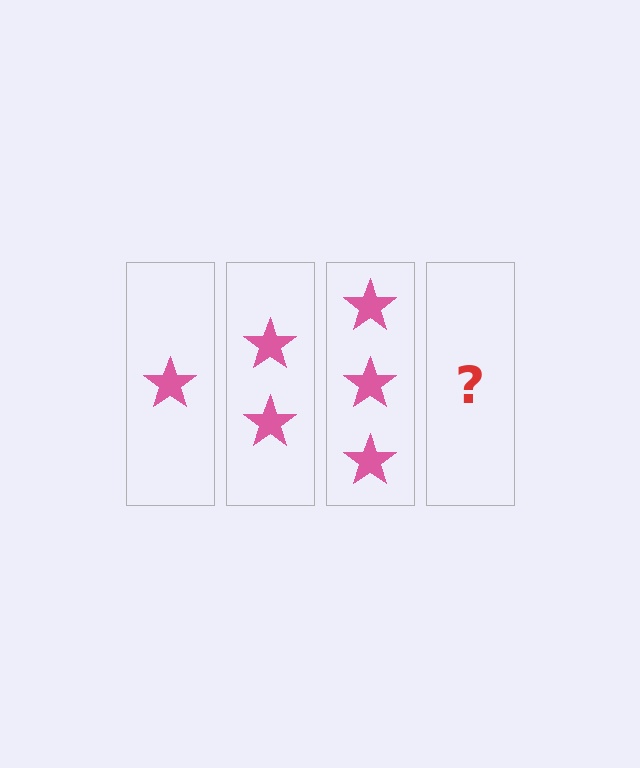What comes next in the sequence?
The next element should be 4 stars.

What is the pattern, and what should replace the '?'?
The pattern is that each step adds one more star. The '?' should be 4 stars.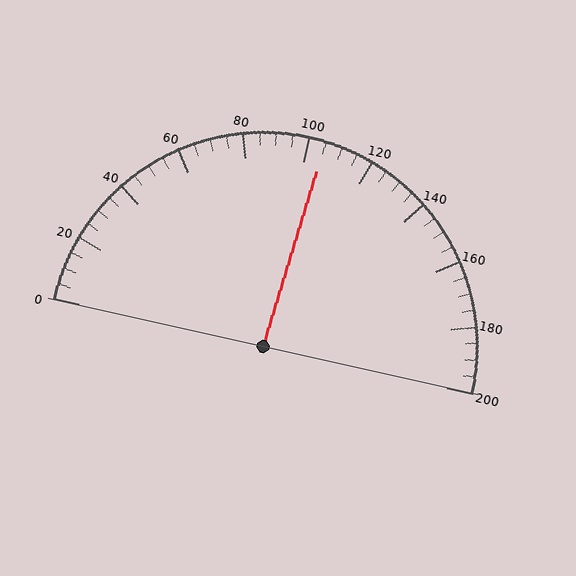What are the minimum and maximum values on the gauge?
The gauge ranges from 0 to 200.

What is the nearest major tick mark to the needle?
The nearest major tick mark is 100.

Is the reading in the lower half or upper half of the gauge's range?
The reading is in the upper half of the range (0 to 200).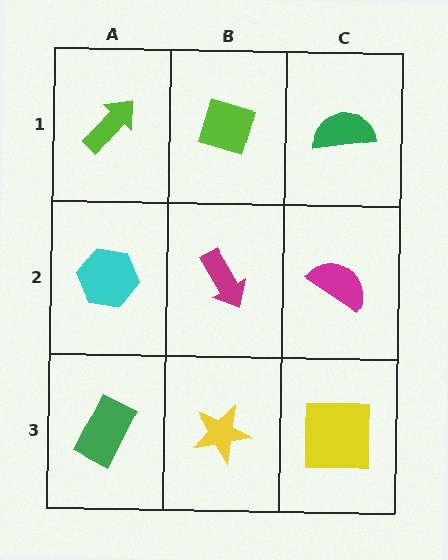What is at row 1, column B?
A lime diamond.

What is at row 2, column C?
A magenta semicircle.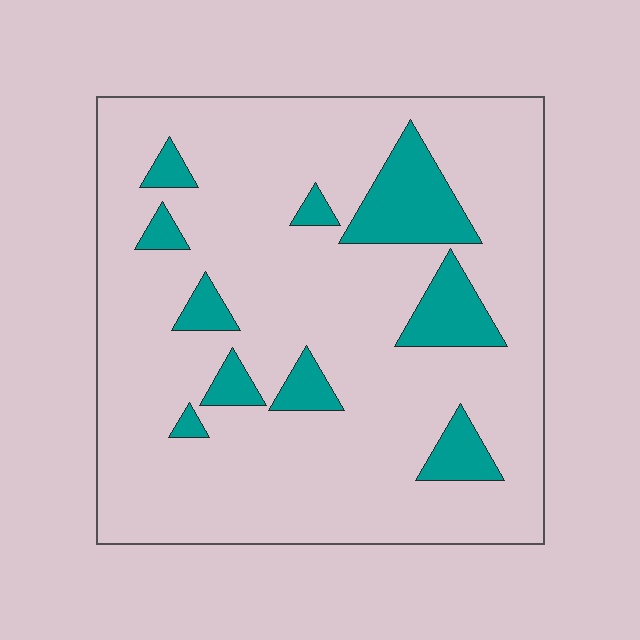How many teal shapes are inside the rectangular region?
10.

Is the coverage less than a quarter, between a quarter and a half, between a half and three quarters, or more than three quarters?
Less than a quarter.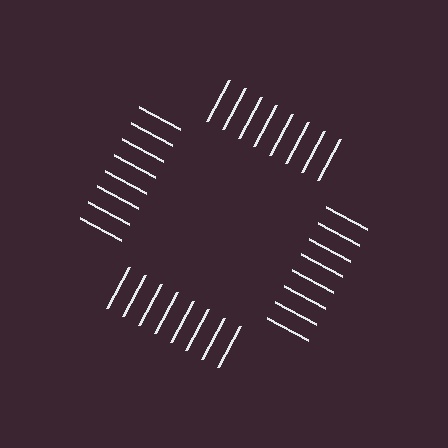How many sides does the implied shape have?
4 sides — the line-ends trace a square.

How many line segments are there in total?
32 — 8 along each of the 4 edges.